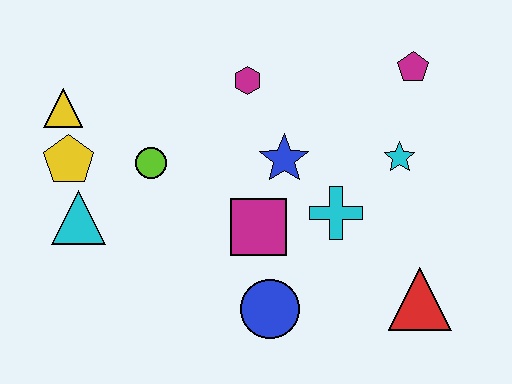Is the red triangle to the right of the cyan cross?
Yes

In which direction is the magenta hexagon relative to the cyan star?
The magenta hexagon is to the left of the cyan star.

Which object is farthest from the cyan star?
The yellow triangle is farthest from the cyan star.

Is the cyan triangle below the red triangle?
No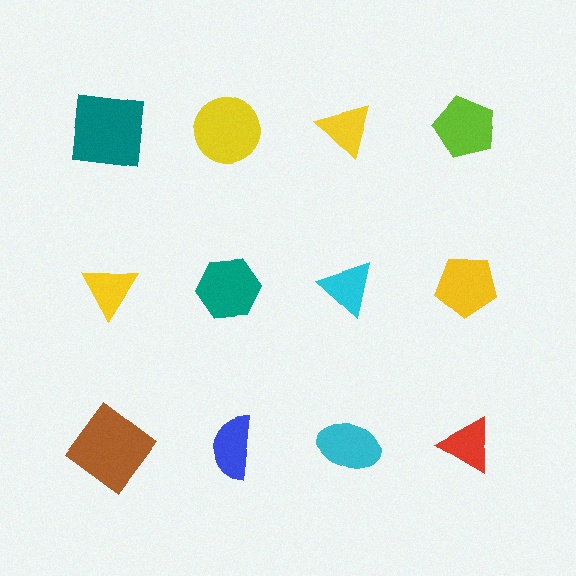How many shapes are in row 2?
4 shapes.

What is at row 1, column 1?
A teal square.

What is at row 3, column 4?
A red triangle.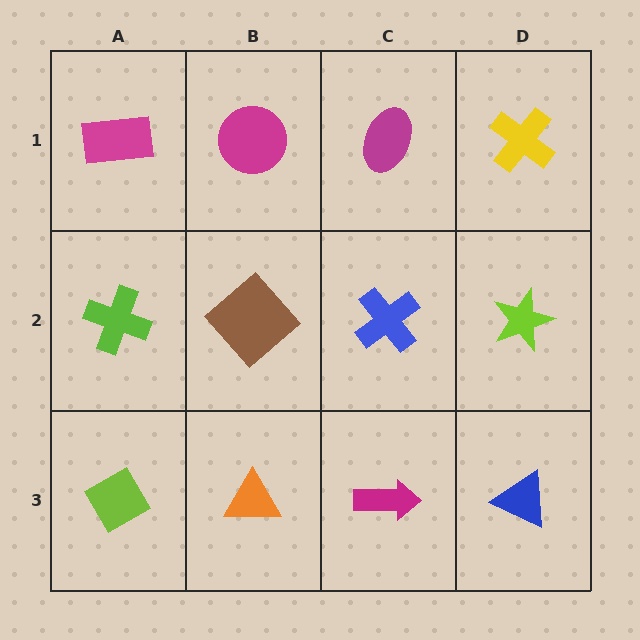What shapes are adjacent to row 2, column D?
A yellow cross (row 1, column D), a blue triangle (row 3, column D), a blue cross (row 2, column C).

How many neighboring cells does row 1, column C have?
3.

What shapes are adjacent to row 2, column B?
A magenta circle (row 1, column B), an orange triangle (row 3, column B), a lime cross (row 2, column A), a blue cross (row 2, column C).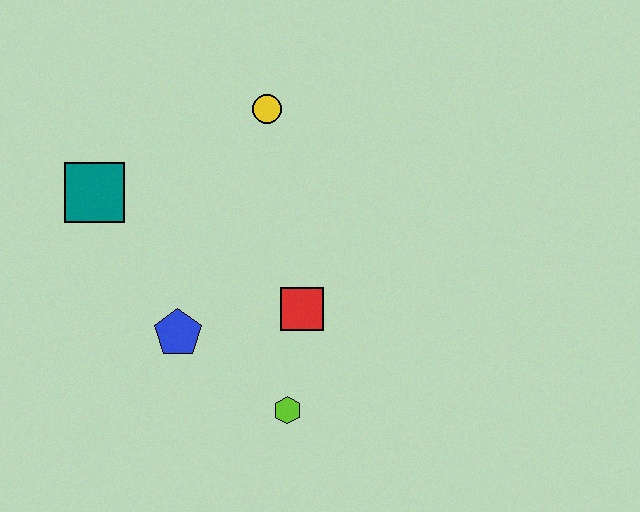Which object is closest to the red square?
The lime hexagon is closest to the red square.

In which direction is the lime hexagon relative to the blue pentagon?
The lime hexagon is to the right of the blue pentagon.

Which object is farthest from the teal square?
The lime hexagon is farthest from the teal square.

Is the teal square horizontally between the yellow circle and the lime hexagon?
No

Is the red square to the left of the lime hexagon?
No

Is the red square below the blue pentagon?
No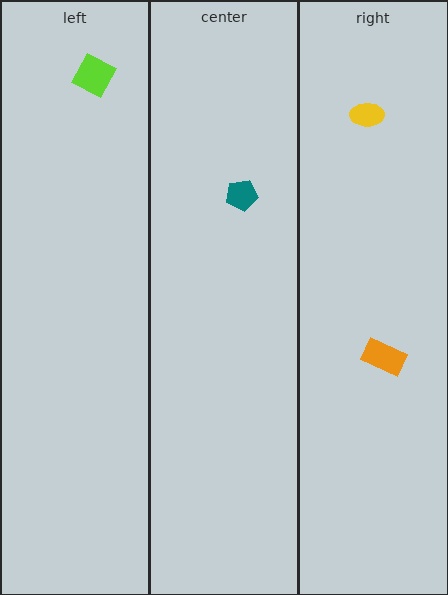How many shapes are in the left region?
1.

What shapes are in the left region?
The lime diamond.